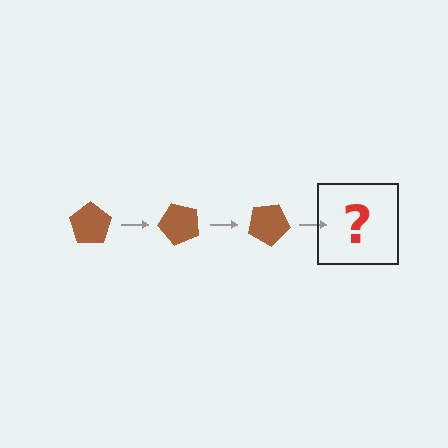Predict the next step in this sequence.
The next step is a brown pentagon rotated 150 degrees.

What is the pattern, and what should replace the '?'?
The pattern is that the pentagon rotates 50 degrees each step. The '?' should be a brown pentagon rotated 150 degrees.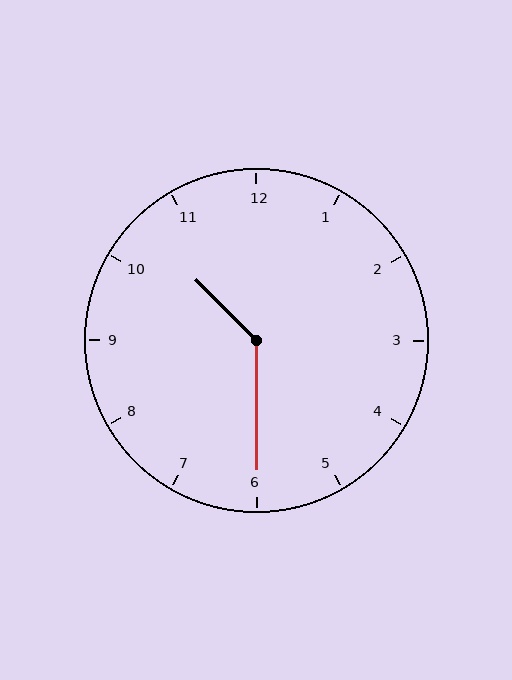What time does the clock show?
10:30.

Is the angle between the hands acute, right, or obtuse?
It is obtuse.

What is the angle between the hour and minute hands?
Approximately 135 degrees.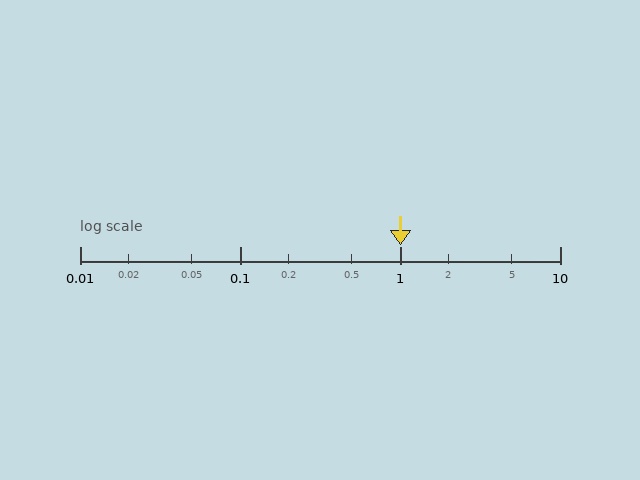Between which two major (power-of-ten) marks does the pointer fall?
The pointer is between 1 and 10.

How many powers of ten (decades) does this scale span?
The scale spans 3 decades, from 0.01 to 10.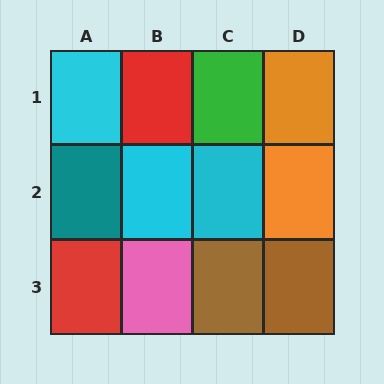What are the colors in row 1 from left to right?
Cyan, red, green, orange.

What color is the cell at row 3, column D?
Brown.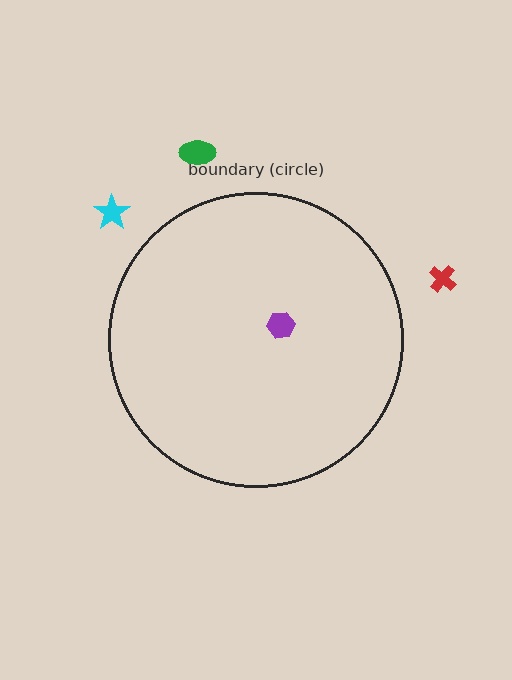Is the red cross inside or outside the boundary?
Outside.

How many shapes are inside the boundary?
1 inside, 3 outside.